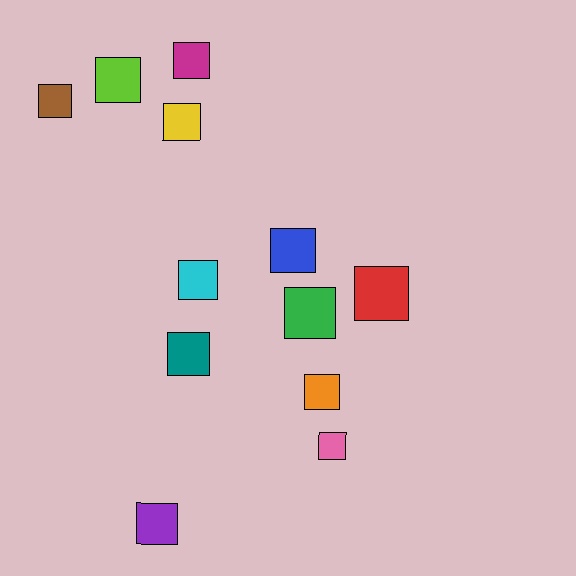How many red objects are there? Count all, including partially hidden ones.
There is 1 red object.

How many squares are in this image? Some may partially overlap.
There are 12 squares.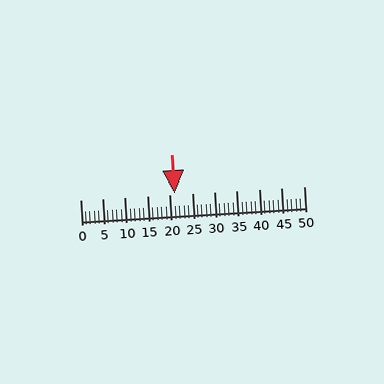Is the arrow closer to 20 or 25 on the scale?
The arrow is closer to 20.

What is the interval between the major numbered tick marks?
The major tick marks are spaced 5 units apart.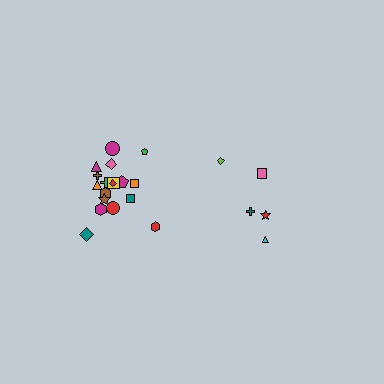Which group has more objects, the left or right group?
The left group.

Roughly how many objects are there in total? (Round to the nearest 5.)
Roughly 25 objects in total.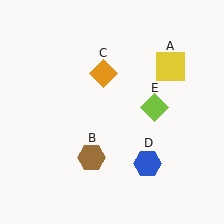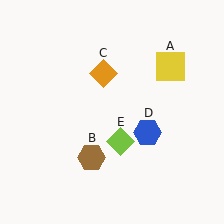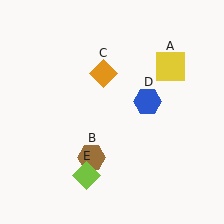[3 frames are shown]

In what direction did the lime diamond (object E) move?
The lime diamond (object E) moved down and to the left.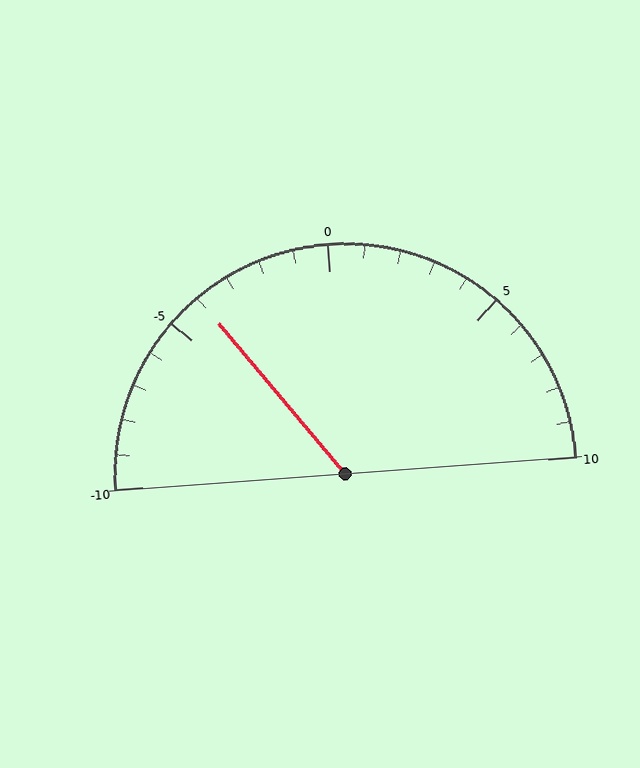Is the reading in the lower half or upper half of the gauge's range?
The reading is in the lower half of the range (-10 to 10).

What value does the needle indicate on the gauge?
The needle indicates approximately -4.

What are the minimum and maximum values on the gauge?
The gauge ranges from -10 to 10.